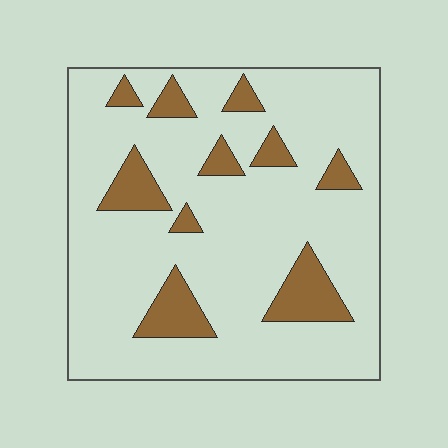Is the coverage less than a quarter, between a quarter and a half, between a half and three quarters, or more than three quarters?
Less than a quarter.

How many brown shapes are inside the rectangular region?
10.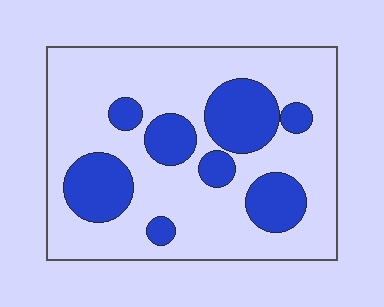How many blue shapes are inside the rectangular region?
8.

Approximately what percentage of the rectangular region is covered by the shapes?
Approximately 25%.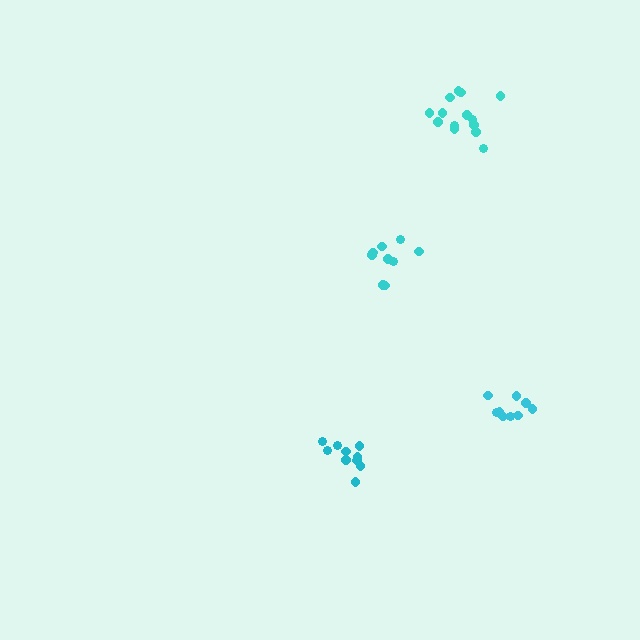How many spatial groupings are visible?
There are 4 spatial groupings.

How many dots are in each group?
Group 1: 10 dots, Group 2: 9 dots, Group 3: 9 dots, Group 4: 14 dots (42 total).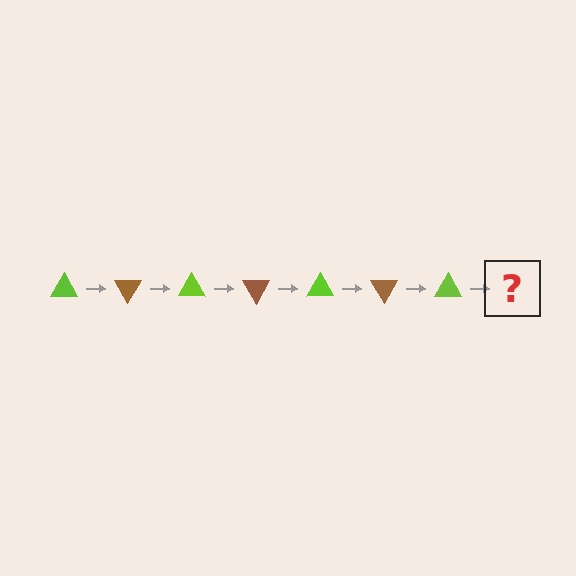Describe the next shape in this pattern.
It should be a brown triangle, rotated 420 degrees from the start.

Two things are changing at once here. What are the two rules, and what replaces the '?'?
The two rules are that it rotates 60 degrees each step and the color cycles through lime and brown. The '?' should be a brown triangle, rotated 420 degrees from the start.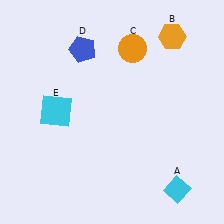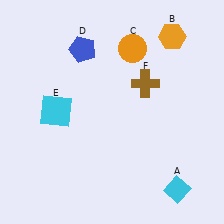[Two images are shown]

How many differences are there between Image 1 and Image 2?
There is 1 difference between the two images.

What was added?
A brown cross (F) was added in Image 2.